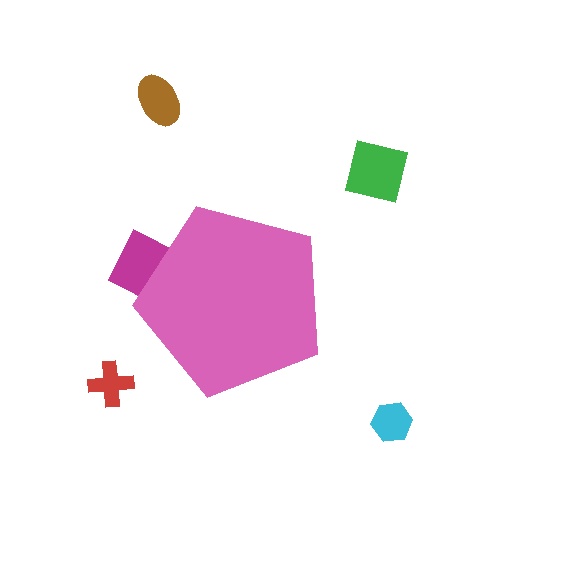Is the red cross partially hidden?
No, the red cross is fully visible.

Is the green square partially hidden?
No, the green square is fully visible.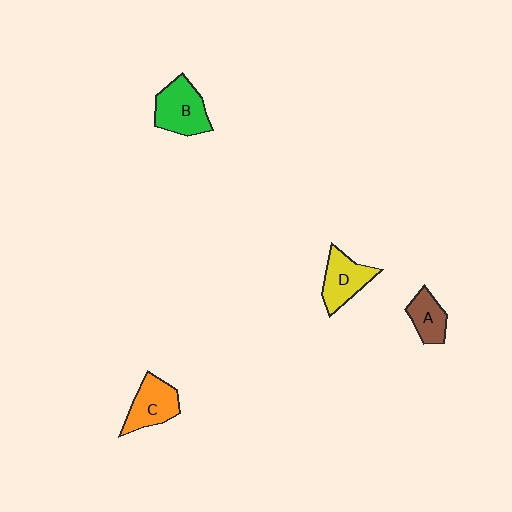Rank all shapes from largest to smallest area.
From largest to smallest: B (green), C (orange), D (yellow), A (brown).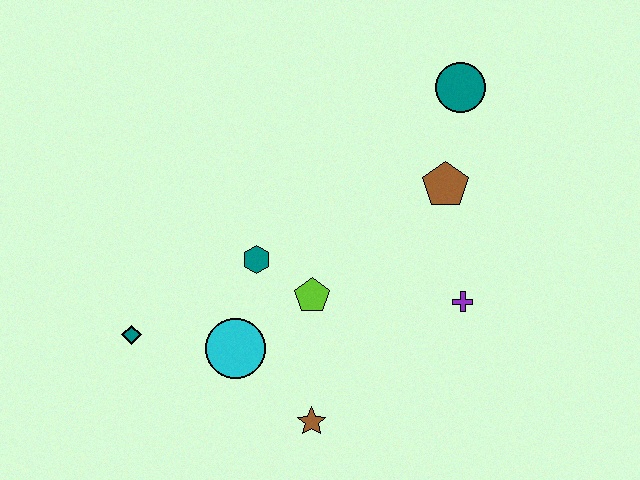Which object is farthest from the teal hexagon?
The teal circle is farthest from the teal hexagon.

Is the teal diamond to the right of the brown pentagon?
No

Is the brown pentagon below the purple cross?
No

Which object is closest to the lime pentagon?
The teal hexagon is closest to the lime pentagon.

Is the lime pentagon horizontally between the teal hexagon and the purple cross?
Yes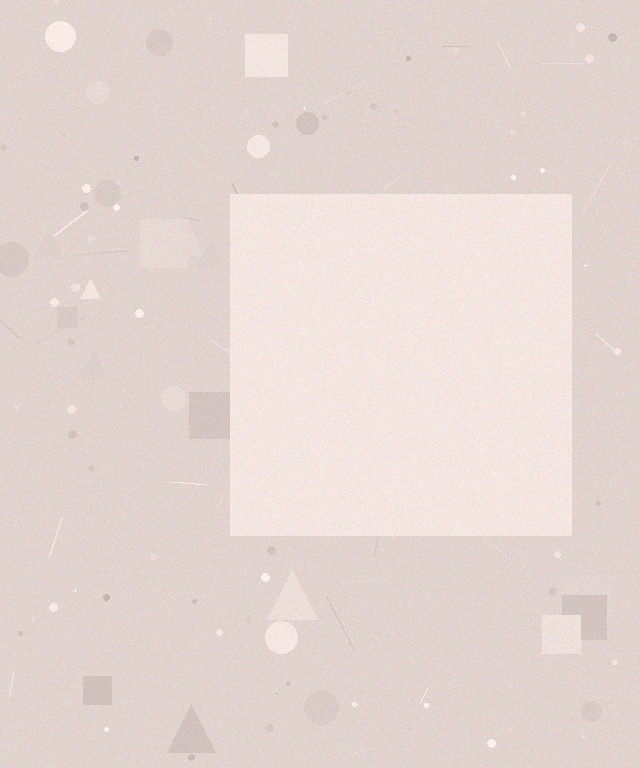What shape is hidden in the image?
A square is hidden in the image.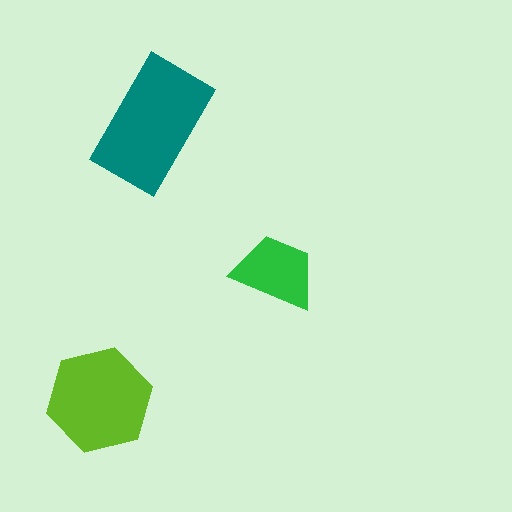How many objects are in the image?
There are 3 objects in the image.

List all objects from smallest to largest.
The green trapezoid, the lime hexagon, the teal rectangle.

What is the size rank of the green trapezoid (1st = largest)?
3rd.